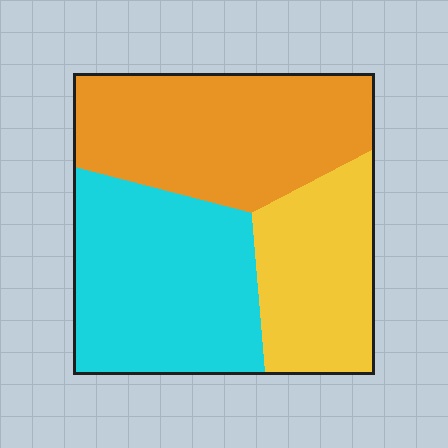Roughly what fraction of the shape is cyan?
Cyan takes up between a quarter and a half of the shape.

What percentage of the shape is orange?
Orange takes up between a quarter and a half of the shape.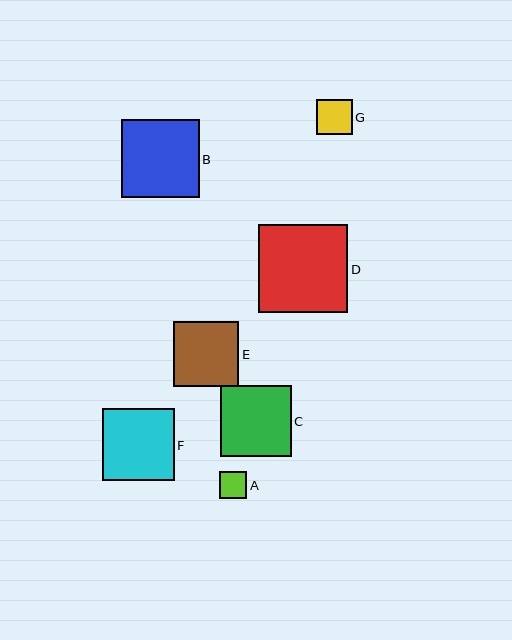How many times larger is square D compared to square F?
Square D is approximately 1.2 times the size of square F.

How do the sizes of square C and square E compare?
Square C and square E are approximately the same size.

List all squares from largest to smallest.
From largest to smallest: D, B, F, C, E, G, A.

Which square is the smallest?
Square A is the smallest with a size of approximately 27 pixels.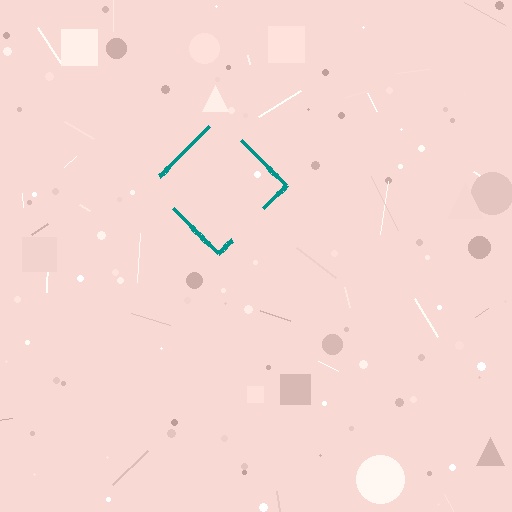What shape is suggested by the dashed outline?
The dashed outline suggests a diamond.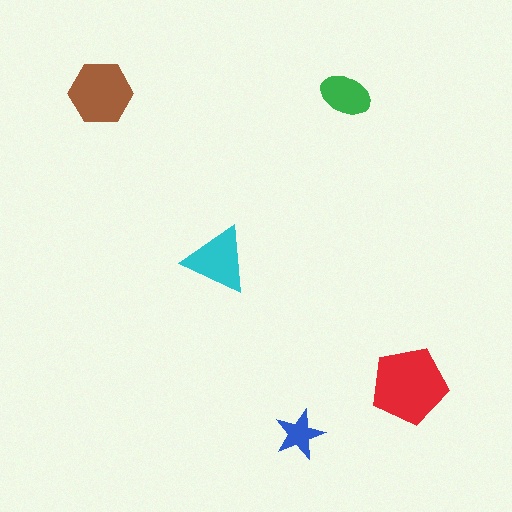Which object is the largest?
The red pentagon.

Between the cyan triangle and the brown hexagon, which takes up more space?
The brown hexagon.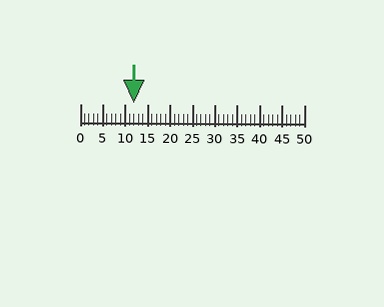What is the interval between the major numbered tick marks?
The major tick marks are spaced 5 units apart.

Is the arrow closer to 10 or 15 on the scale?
The arrow is closer to 10.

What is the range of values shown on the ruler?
The ruler shows values from 0 to 50.